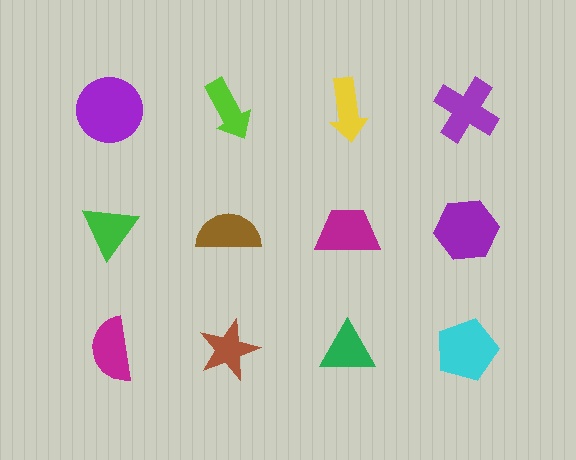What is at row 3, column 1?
A magenta semicircle.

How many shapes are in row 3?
4 shapes.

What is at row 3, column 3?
A green triangle.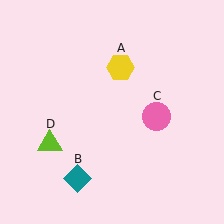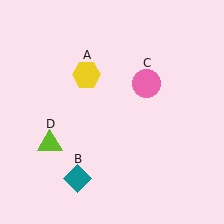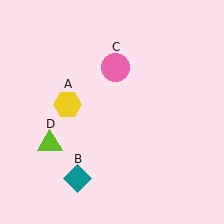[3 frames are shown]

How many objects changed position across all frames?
2 objects changed position: yellow hexagon (object A), pink circle (object C).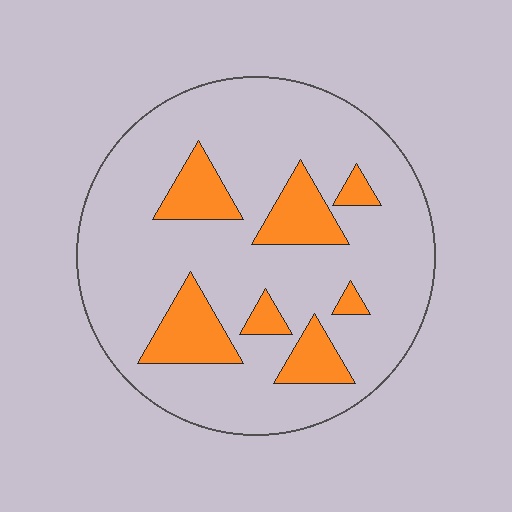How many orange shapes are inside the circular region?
7.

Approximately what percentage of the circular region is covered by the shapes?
Approximately 20%.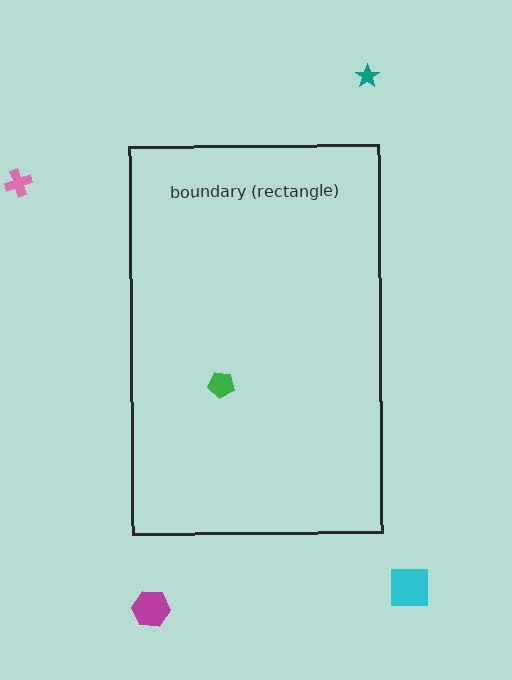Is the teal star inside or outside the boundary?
Outside.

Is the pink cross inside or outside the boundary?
Outside.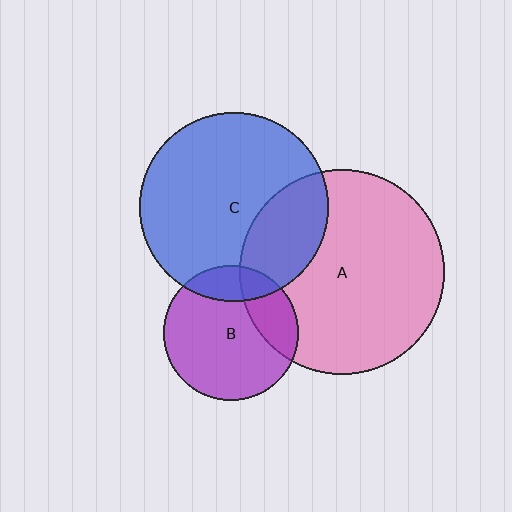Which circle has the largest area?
Circle A (pink).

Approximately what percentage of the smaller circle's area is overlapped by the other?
Approximately 25%.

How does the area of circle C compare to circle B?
Approximately 2.0 times.